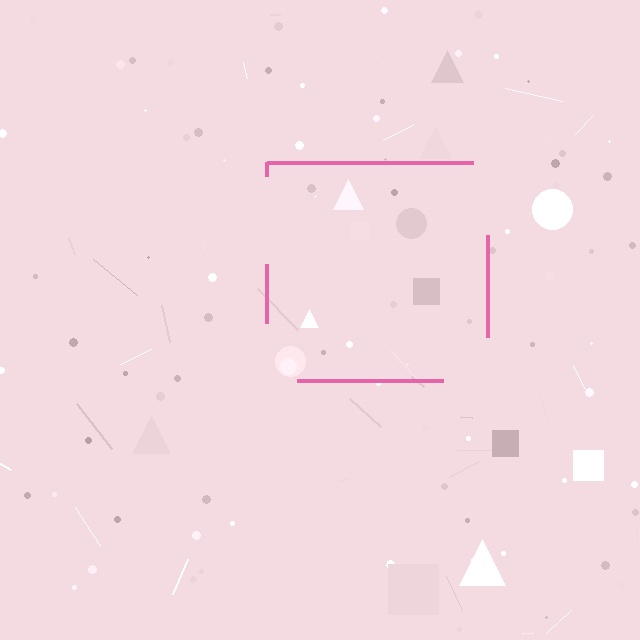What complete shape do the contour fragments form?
The contour fragments form a square.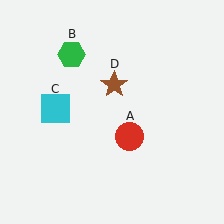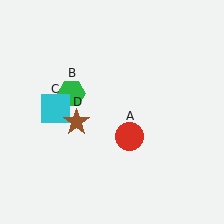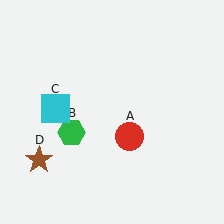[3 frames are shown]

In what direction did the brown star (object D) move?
The brown star (object D) moved down and to the left.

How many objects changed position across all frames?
2 objects changed position: green hexagon (object B), brown star (object D).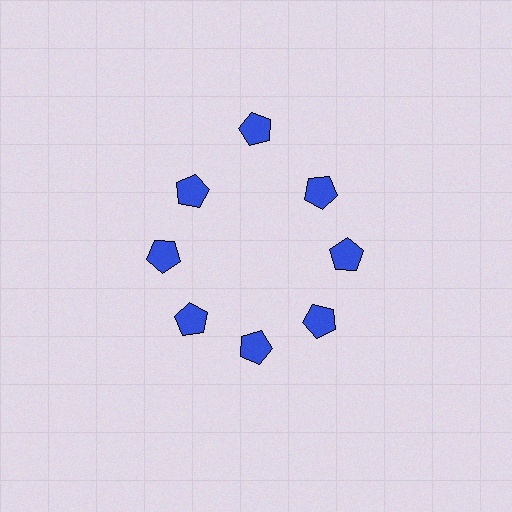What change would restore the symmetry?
The symmetry would be restored by moving it inward, back onto the ring so that all 8 pentagons sit at equal angles and equal distance from the center.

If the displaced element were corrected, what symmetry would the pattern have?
It would have 8-fold rotational symmetry — the pattern would map onto itself every 45 degrees.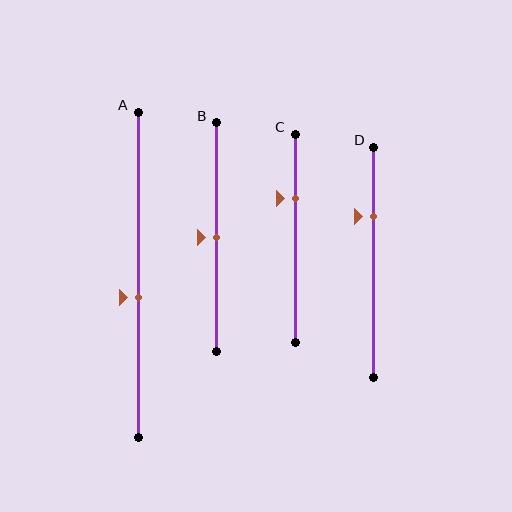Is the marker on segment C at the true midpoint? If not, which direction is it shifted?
No, the marker on segment C is shifted upward by about 19% of the segment length.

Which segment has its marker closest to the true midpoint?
Segment B has its marker closest to the true midpoint.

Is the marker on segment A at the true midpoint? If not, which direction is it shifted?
No, the marker on segment A is shifted downward by about 7% of the segment length.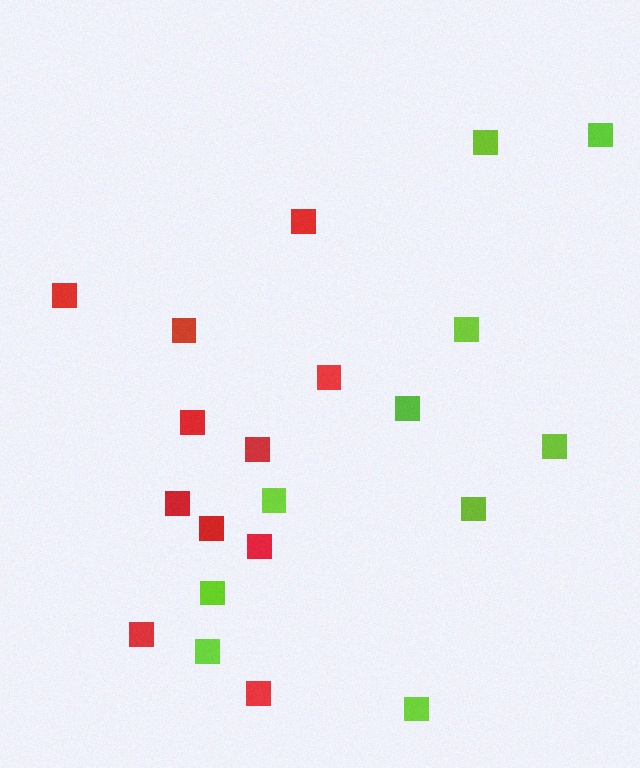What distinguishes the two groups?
There are 2 groups: one group of lime squares (10) and one group of red squares (11).